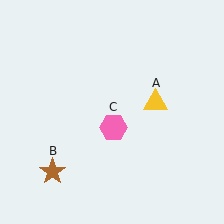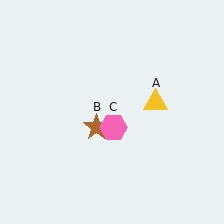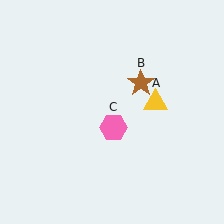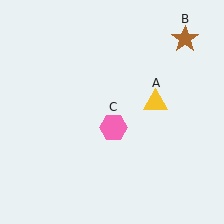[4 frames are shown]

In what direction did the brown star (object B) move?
The brown star (object B) moved up and to the right.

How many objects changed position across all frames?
1 object changed position: brown star (object B).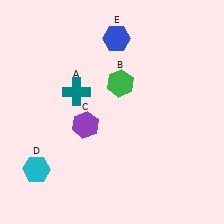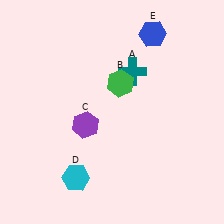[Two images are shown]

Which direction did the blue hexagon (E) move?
The blue hexagon (E) moved right.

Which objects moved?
The objects that moved are: the teal cross (A), the cyan hexagon (D), the blue hexagon (E).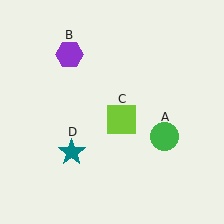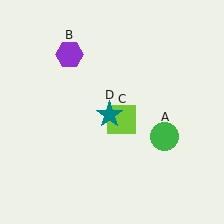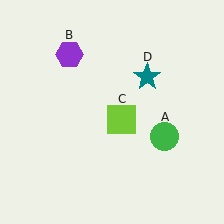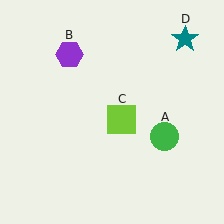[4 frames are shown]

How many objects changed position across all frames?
1 object changed position: teal star (object D).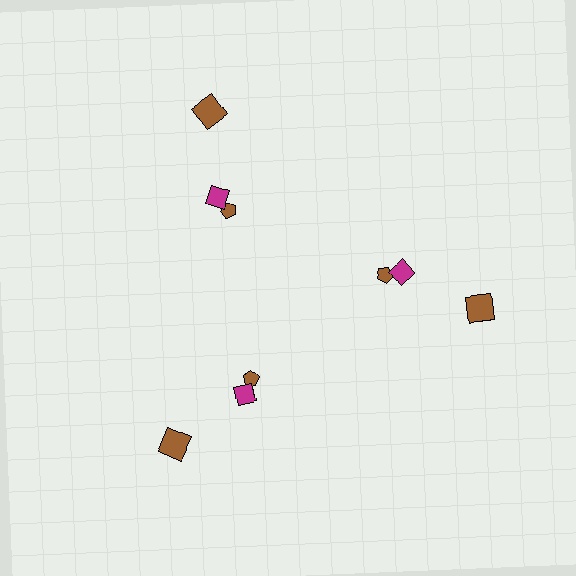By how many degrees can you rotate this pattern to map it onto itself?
The pattern maps onto itself every 120 degrees of rotation.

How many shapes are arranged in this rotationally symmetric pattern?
There are 9 shapes, arranged in 3 groups of 3.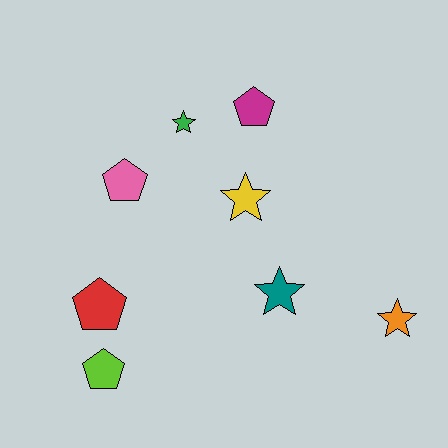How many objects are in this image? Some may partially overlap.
There are 8 objects.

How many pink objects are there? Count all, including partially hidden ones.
There is 1 pink object.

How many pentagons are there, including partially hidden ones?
There are 4 pentagons.